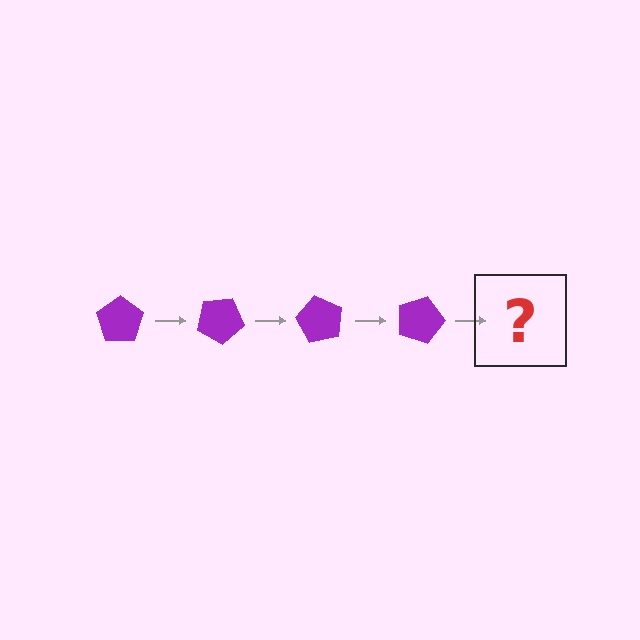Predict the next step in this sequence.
The next step is a purple pentagon rotated 120 degrees.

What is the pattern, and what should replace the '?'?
The pattern is that the pentagon rotates 30 degrees each step. The '?' should be a purple pentagon rotated 120 degrees.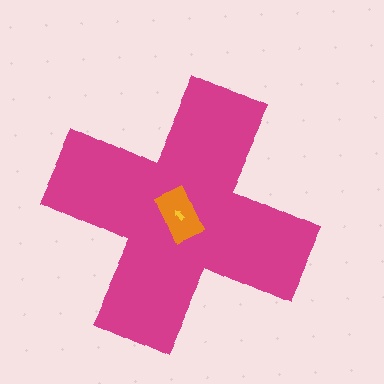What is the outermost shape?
The magenta cross.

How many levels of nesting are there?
3.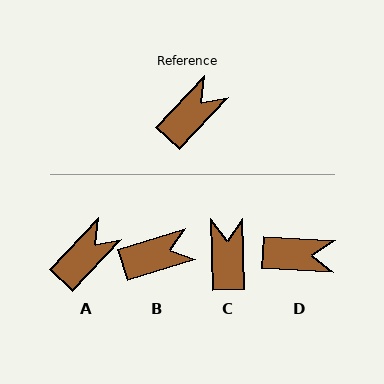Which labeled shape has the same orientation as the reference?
A.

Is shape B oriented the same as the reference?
No, it is off by about 30 degrees.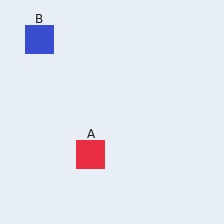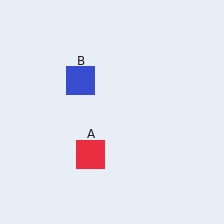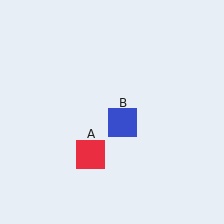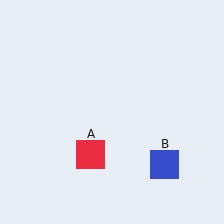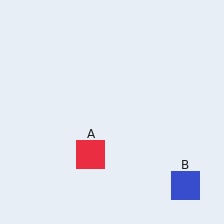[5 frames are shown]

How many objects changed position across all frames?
1 object changed position: blue square (object B).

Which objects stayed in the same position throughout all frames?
Red square (object A) remained stationary.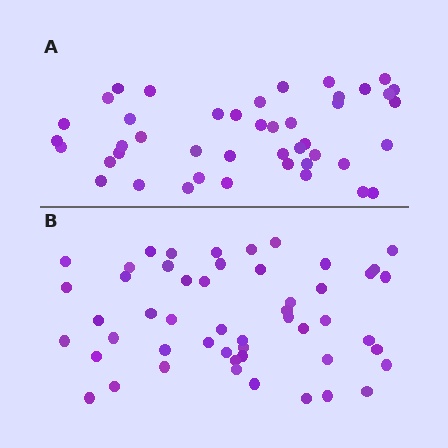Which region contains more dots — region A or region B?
Region B (the bottom region) has more dots.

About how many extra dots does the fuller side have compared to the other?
Region B has roughly 8 or so more dots than region A.